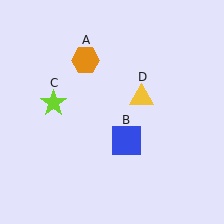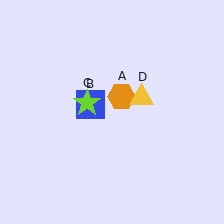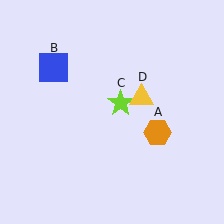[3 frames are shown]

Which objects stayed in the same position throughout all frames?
Yellow triangle (object D) remained stationary.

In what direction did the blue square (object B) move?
The blue square (object B) moved up and to the left.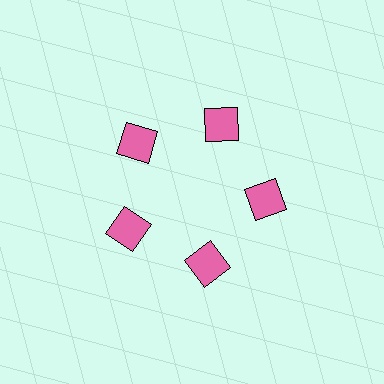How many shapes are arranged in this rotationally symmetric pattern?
There are 5 shapes, arranged in 5 groups of 1.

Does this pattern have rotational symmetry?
Yes, this pattern has 5-fold rotational symmetry. It looks the same after rotating 72 degrees around the center.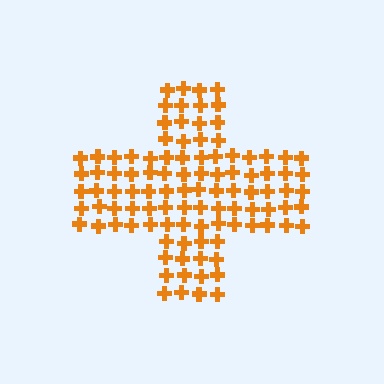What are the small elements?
The small elements are crosses.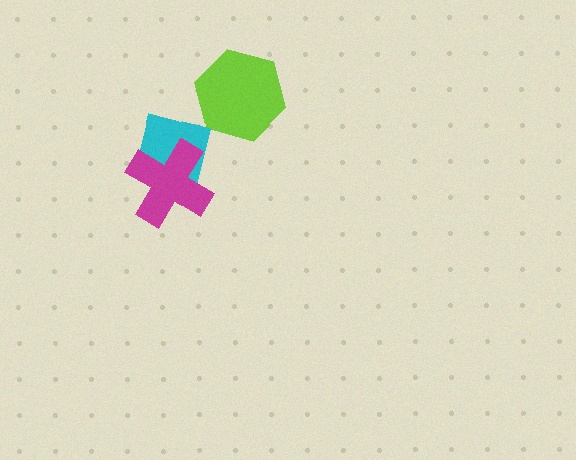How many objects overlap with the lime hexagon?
0 objects overlap with the lime hexagon.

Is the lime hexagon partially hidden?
No, no other shape covers it.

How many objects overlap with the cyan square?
1 object overlaps with the cyan square.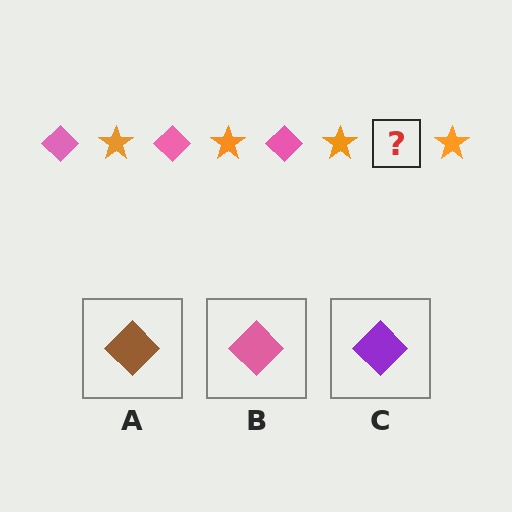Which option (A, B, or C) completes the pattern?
B.